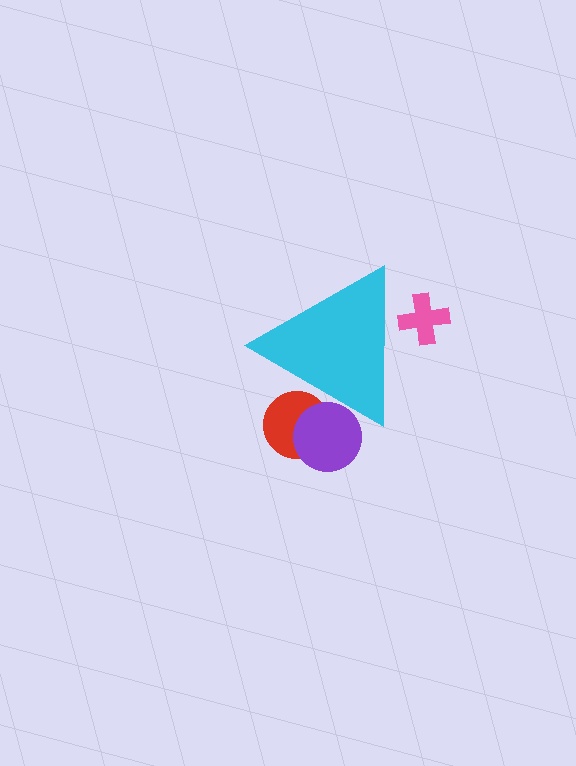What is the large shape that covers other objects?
A cyan triangle.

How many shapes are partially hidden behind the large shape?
4 shapes are partially hidden.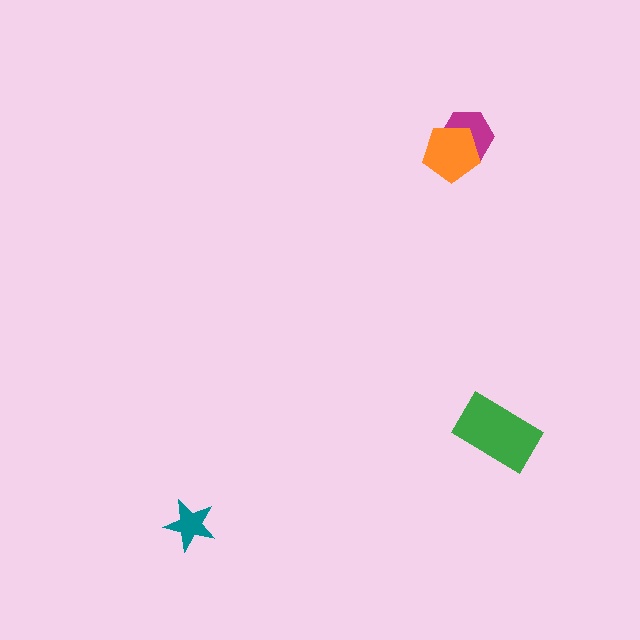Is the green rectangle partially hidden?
No, no other shape covers it.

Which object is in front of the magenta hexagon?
The orange pentagon is in front of the magenta hexagon.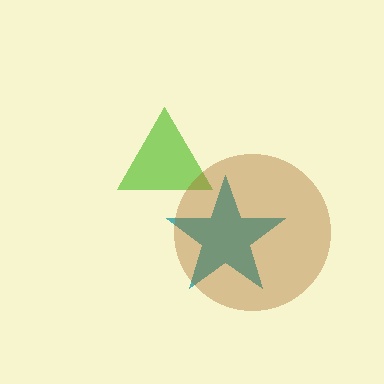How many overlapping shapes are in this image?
There are 3 overlapping shapes in the image.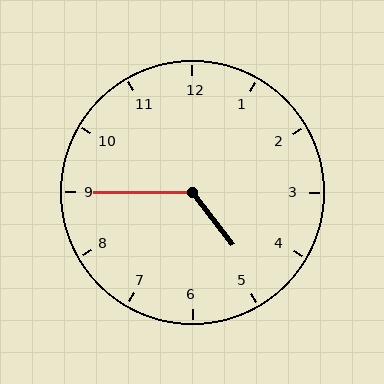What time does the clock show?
4:45.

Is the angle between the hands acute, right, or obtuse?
It is obtuse.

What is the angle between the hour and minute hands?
Approximately 128 degrees.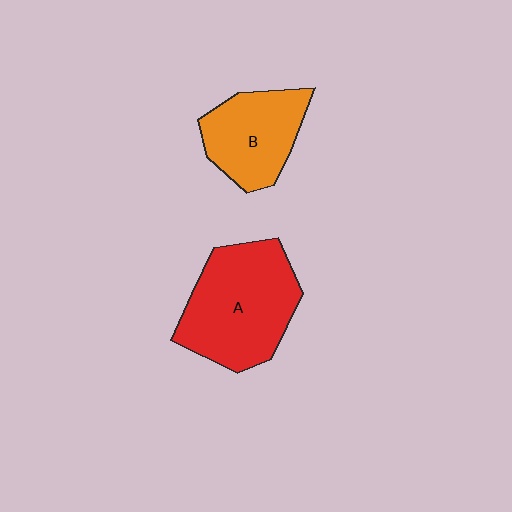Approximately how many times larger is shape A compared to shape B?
Approximately 1.5 times.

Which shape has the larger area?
Shape A (red).